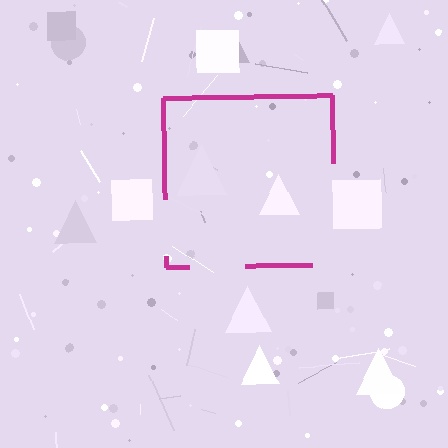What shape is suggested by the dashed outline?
The dashed outline suggests a square.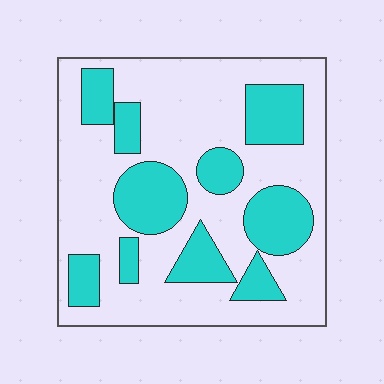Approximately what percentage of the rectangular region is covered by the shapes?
Approximately 30%.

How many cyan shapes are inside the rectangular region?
10.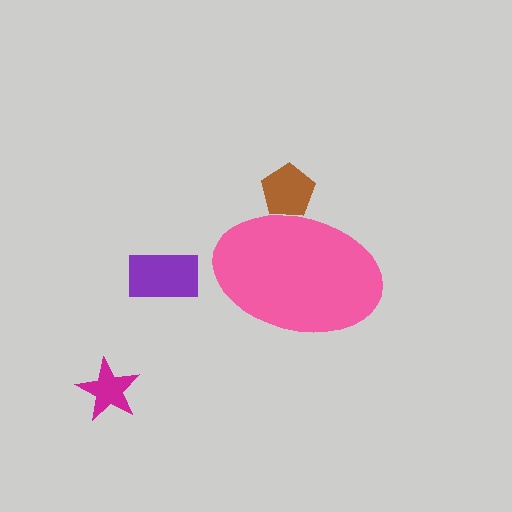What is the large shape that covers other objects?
A pink ellipse.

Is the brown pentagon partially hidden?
Yes, the brown pentagon is partially hidden behind the pink ellipse.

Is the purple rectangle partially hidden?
No, the purple rectangle is fully visible.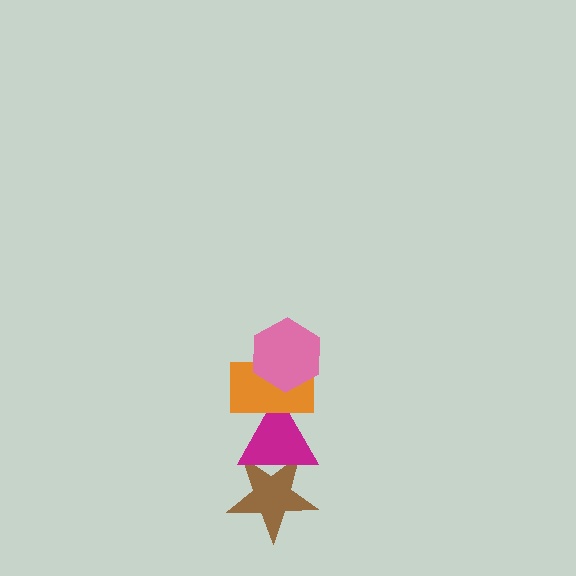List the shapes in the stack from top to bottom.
From top to bottom: the pink hexagon, the orange rectangle, the magenta triangle, the brown star.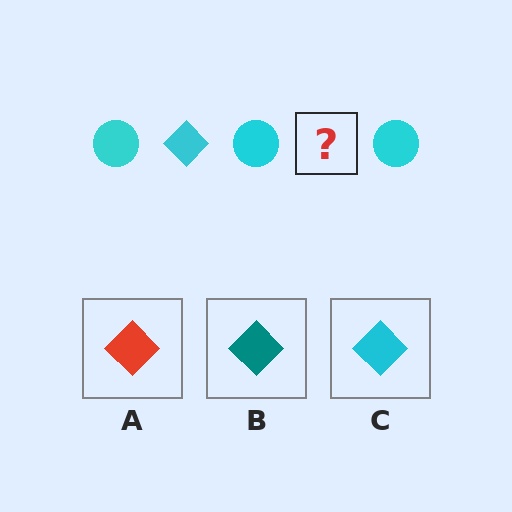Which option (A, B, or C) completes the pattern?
C.